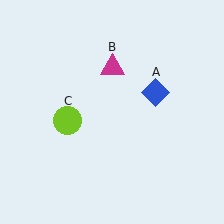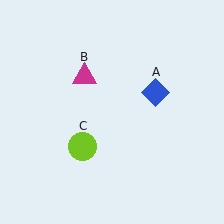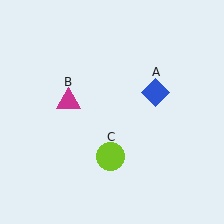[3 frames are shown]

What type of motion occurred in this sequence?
The magenta triangle (object B), lime circle (object C) rotated counterclockwise around the center of the scene.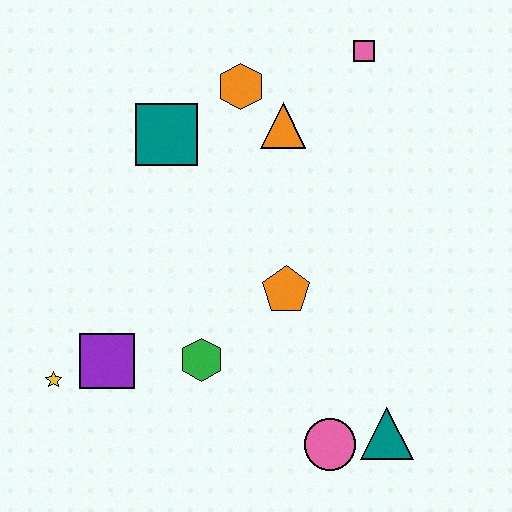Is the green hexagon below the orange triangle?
Yes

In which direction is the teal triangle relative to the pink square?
The teal triangle is below the pink square.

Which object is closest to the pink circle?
The teal triangle is closest to the pink circle.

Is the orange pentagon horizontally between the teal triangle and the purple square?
Yes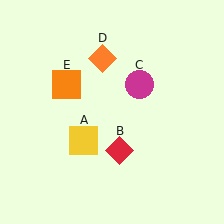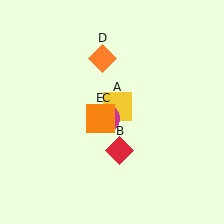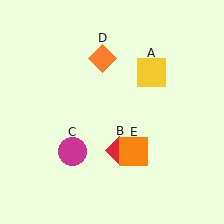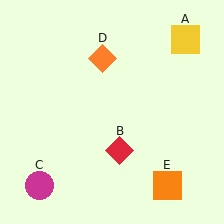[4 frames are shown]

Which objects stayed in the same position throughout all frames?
Red diamond (object B) and orange diamond (object D) remained stationary.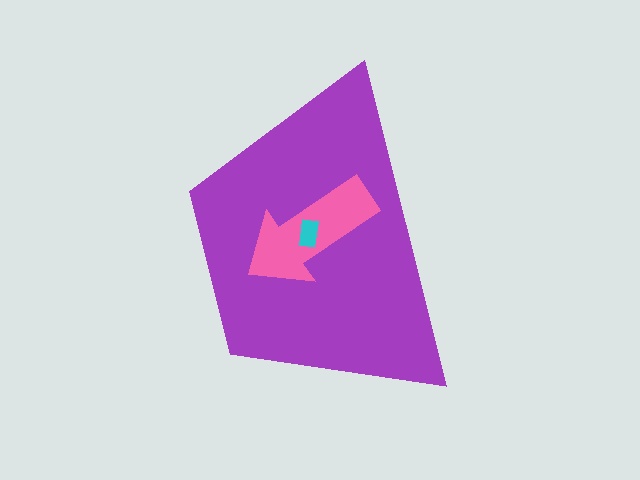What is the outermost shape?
The purple trapezoid.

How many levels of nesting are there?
3.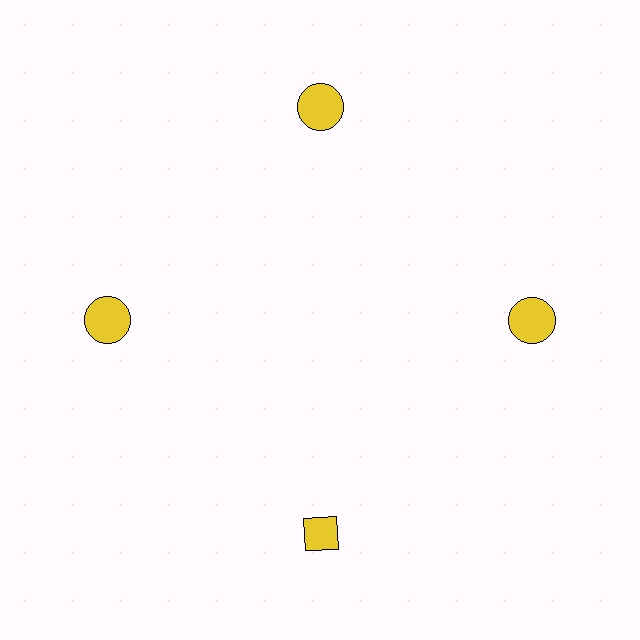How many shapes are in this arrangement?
There are 4 shapes arranged in a ring pattern.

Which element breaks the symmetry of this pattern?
The yellow diamond at roughly the 6 o'clock position breaks the symmetry. All other shapes are yellow circles.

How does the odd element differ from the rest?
It has a different shape: diamond instead of circle.